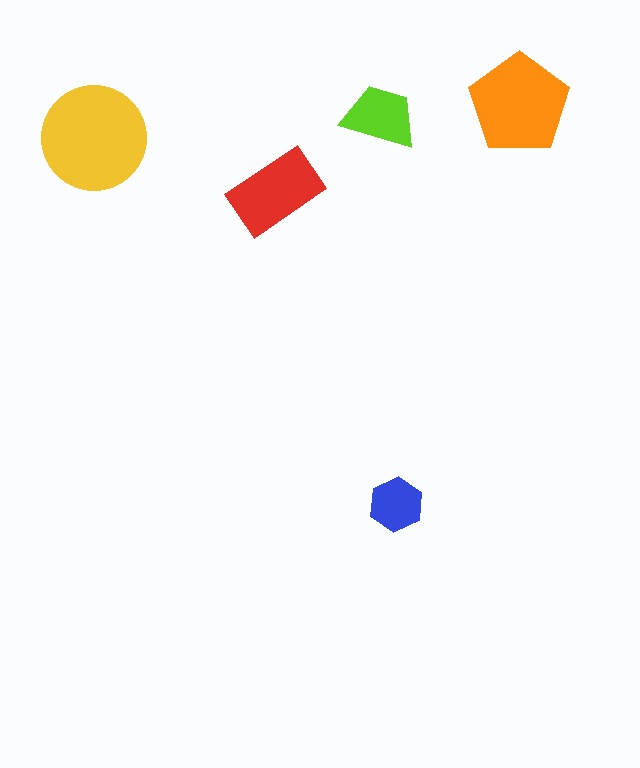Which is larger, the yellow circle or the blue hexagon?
The yellow circle.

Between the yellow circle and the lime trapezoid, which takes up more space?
The yellow circle.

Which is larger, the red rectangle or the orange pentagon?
The orange pentagon.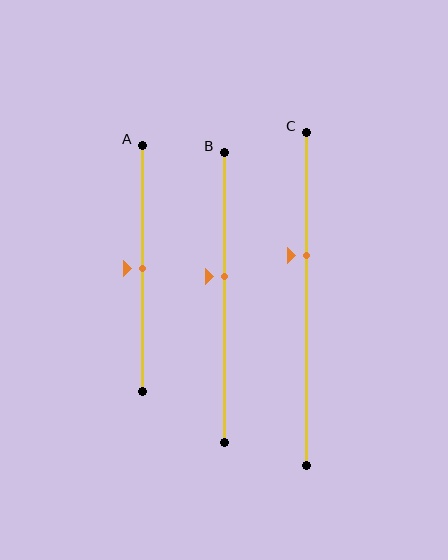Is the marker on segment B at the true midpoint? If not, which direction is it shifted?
No, the marker on segment B is shifted upward by about 7% of the segment length.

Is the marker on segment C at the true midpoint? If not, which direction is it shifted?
No, the marker on segment C is shifted upward by about 13% of the segment length.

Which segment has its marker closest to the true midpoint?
Segment A has its marker closest to the true midpoint.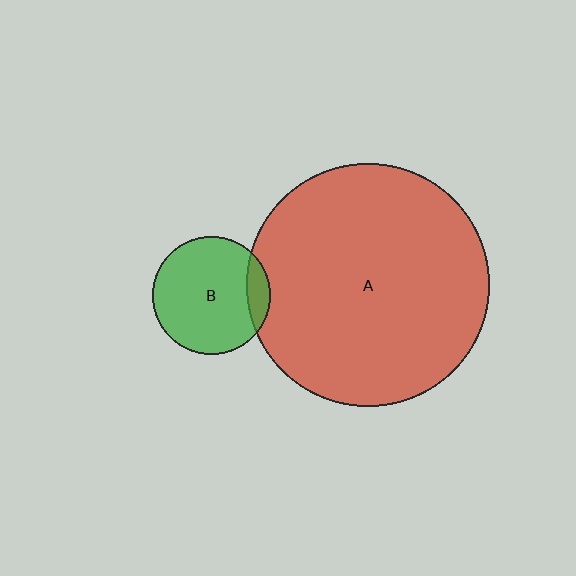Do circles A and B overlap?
Yes.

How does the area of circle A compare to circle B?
Approximately 4.3 times.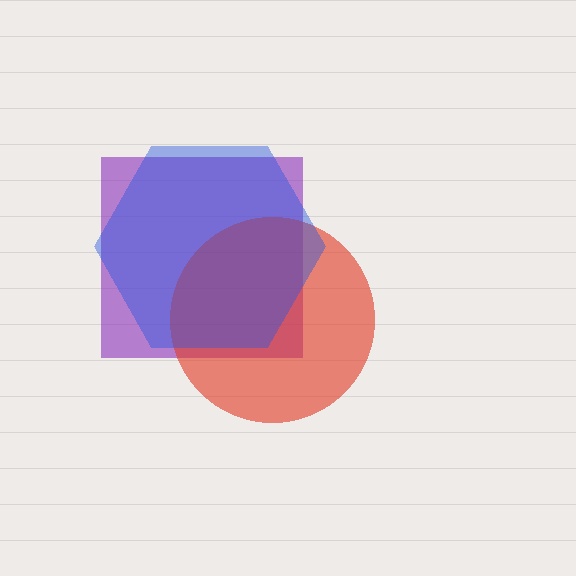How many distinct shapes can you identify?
There are 3 distinct shapes: a purple square, a red circle, a blue hexagon.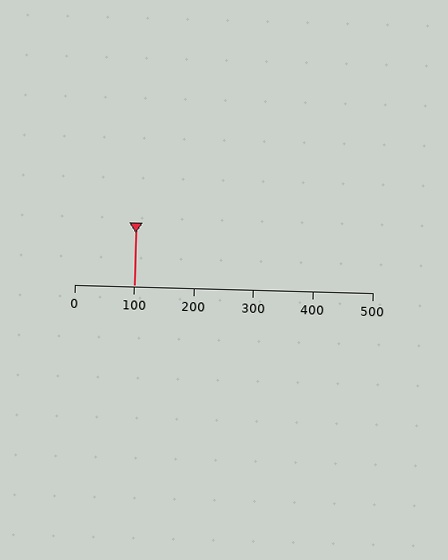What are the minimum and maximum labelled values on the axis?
The axis runs from 0 to 500.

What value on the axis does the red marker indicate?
The marker indicates approximately 100.